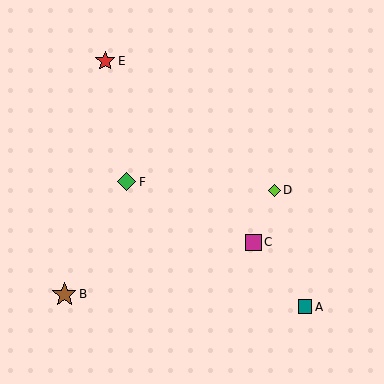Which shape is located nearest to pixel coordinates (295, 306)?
The teal square (labeled A) at (305, 307) is nearest to that location.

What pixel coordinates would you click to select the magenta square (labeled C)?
Click at (253, 242) to select the magenta square C.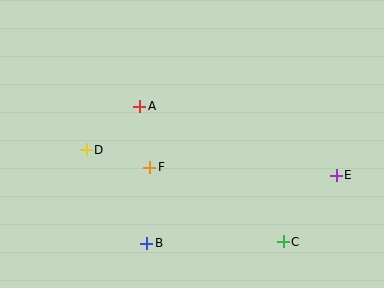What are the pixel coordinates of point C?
Point C is at (283, 242).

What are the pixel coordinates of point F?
Point F is at (150, 167).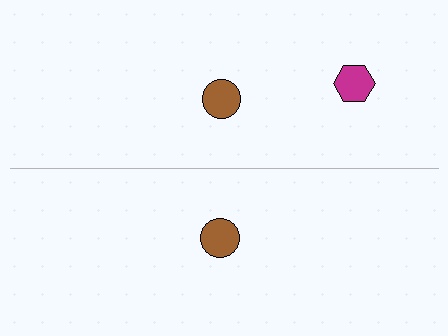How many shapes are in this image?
There are 3 shapes in this image.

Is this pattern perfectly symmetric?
No, the pattern is not perfectly symmetric. A magenta hexagon is missing from the bottom side.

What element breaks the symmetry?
A magenta hexagon is missing from the bottom side.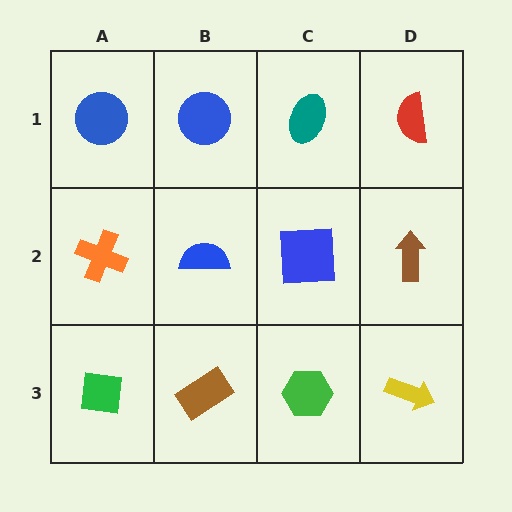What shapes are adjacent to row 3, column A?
An orange cross (row 2, column A), a brown rectangle (row 3, column B).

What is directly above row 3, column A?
An orange cross.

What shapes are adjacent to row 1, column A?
An orange cross (row 2, column A), a blue circle (row 1, column B).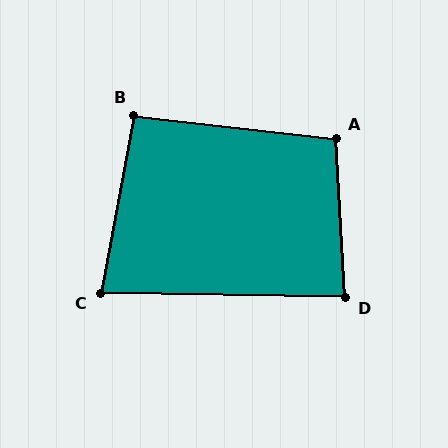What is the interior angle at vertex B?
Approximately 94 degrees (approximately right).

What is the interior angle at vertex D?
Approximately 86 degrees (approximately right).